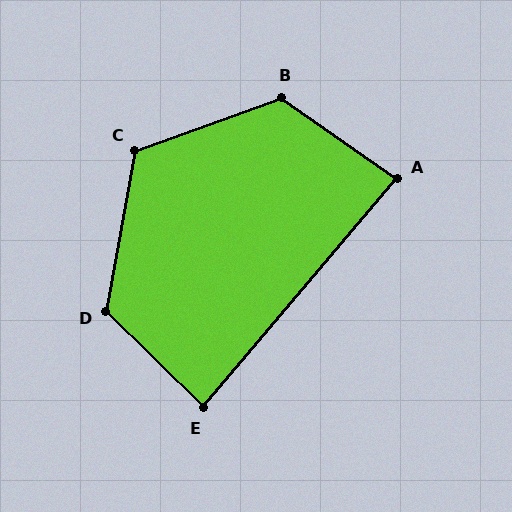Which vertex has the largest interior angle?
B, at approximately 125 degrees.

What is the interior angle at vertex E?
Approximately 86 degrees (approximately right).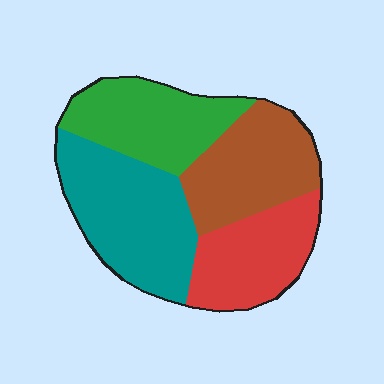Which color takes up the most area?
Teal, at roughly 30%.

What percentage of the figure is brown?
Brown covers about 25% of the figure.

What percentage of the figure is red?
Red covers around 20% of the figure.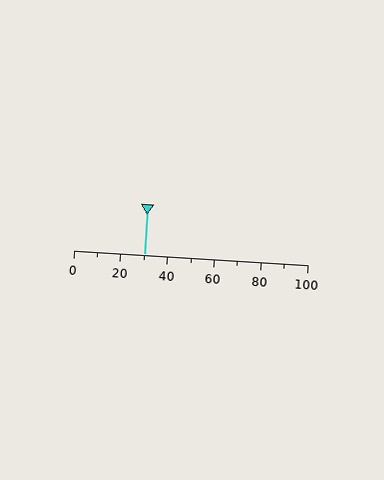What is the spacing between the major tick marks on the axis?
The major ticks are spaced 20 apart.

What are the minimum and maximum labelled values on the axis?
The axis runs from 0 to 100.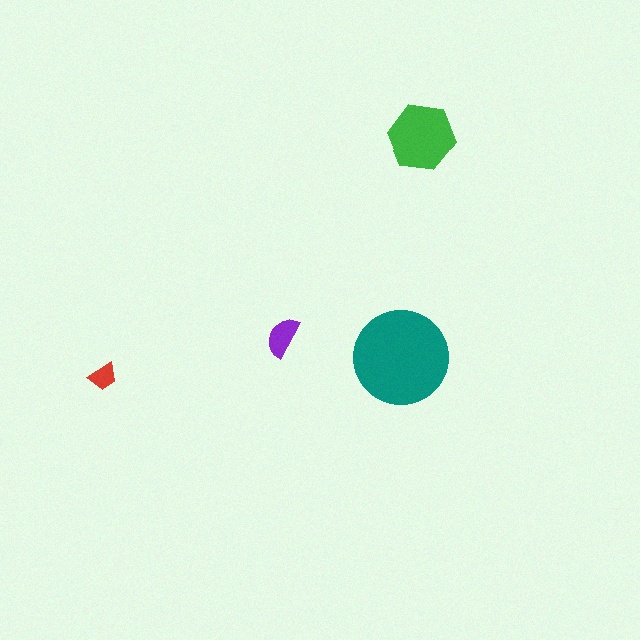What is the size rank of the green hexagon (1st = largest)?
2nd.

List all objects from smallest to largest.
The red trapezoid, the purple semicircle, the green hexagon, the teal circle.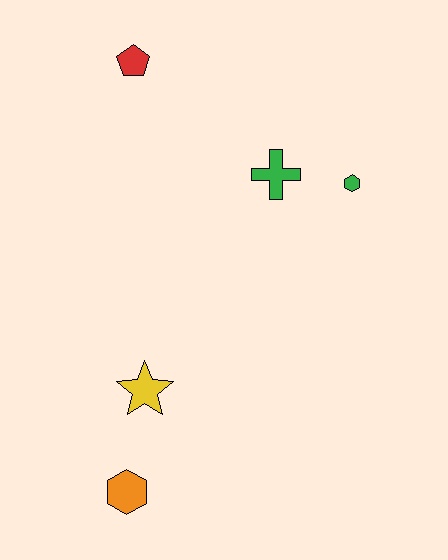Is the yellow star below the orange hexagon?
No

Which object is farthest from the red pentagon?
The orange hexagon is farthest from the red pentagon.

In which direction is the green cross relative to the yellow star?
The green cross is above the yellow star.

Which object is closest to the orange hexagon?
The yellow star is closest to the orange hexagon.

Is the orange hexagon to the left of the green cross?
Yes